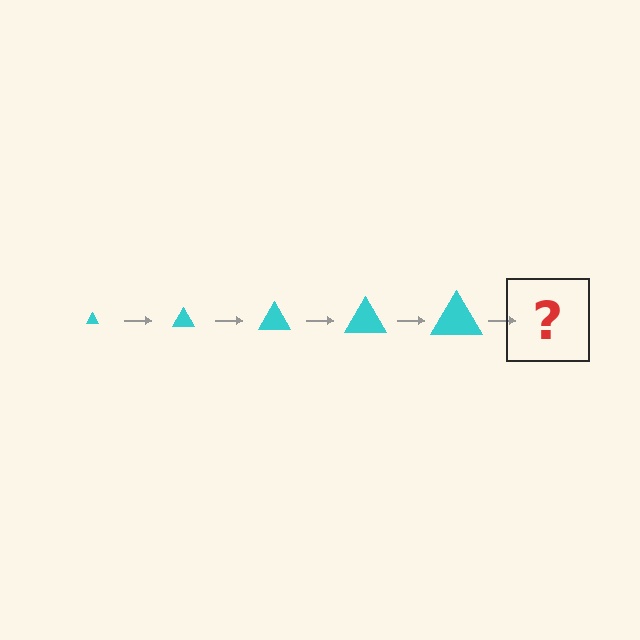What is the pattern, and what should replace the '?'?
The pattern is that the triangle gets progressively larger each step. The '?' should be a cyan triangle, larger than the previous one.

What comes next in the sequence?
The next element should be a cyan triangle, larger than the previous one.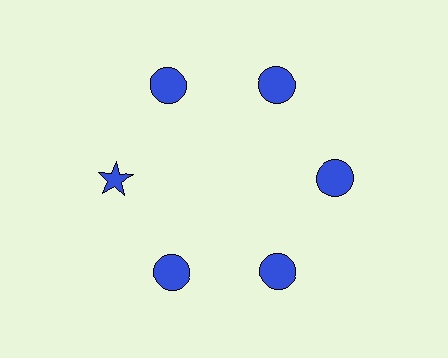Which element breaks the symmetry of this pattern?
The blue star at roughly the 9 o'clock position breaks the symmetry. All other shapes are blue circles.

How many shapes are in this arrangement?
There are 6 shapes arranged in a ring pattern.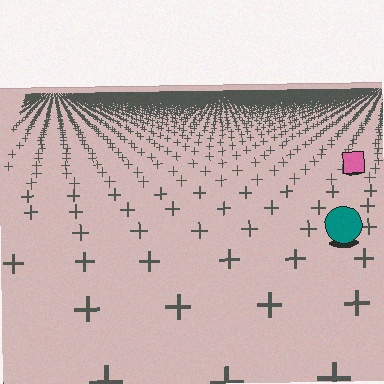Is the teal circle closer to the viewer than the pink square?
Yes. The teal circle is closer — you can tell from the texture gradient: the ground texture is coarser near it.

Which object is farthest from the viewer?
The pink square is farthest from the viewer. It appears smaller and the ground texture around it is denser.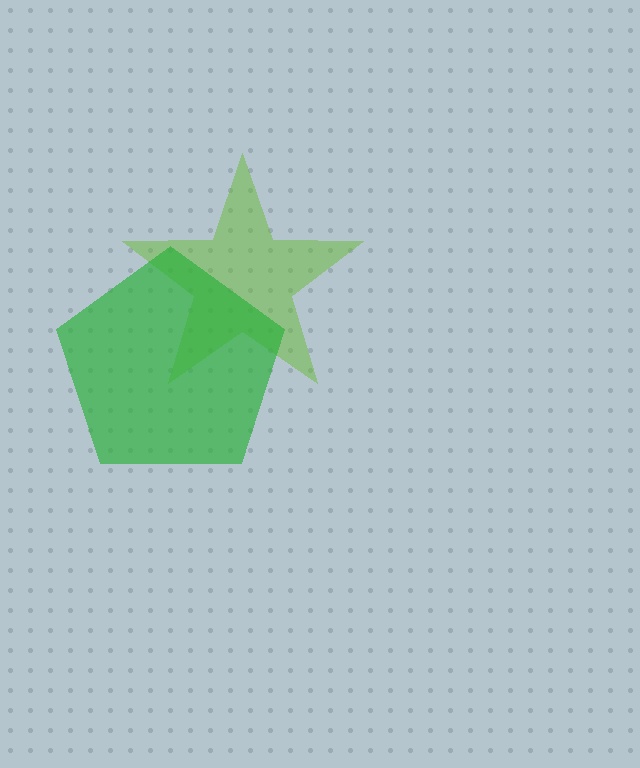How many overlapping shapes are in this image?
There are 2 overlapping shapes in the image.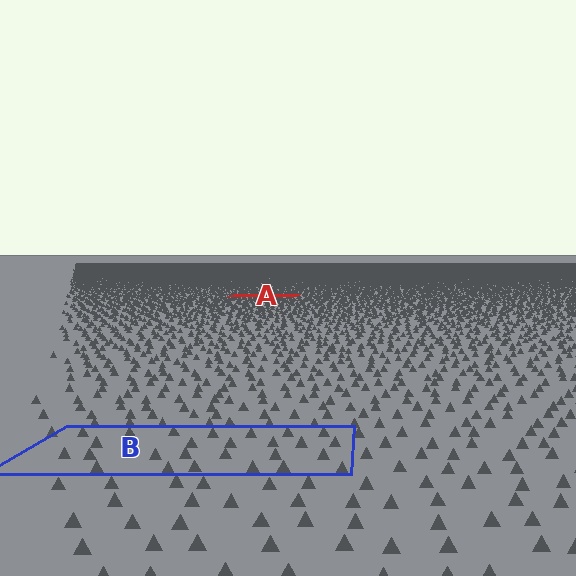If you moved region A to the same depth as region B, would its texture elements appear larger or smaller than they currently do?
They would appear larger. At a closer depth, the same texture elements are projected at a bigger on-screen size.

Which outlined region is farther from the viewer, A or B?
Region A is farther from the viewer — the texture elements inside it appear smaller and more densely packed.